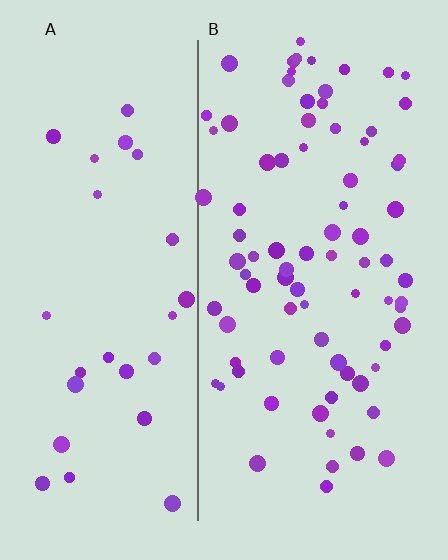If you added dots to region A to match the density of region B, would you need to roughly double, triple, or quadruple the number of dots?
Approximately triple.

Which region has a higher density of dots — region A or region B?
B (the right).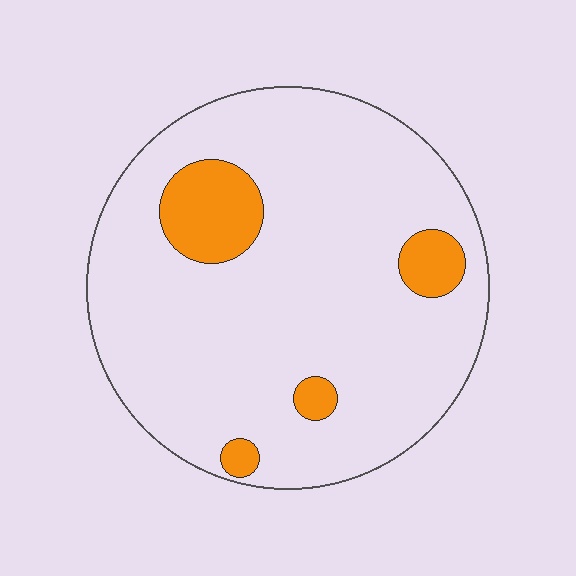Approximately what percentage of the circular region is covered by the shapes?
Approximately 10%.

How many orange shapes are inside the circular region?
4.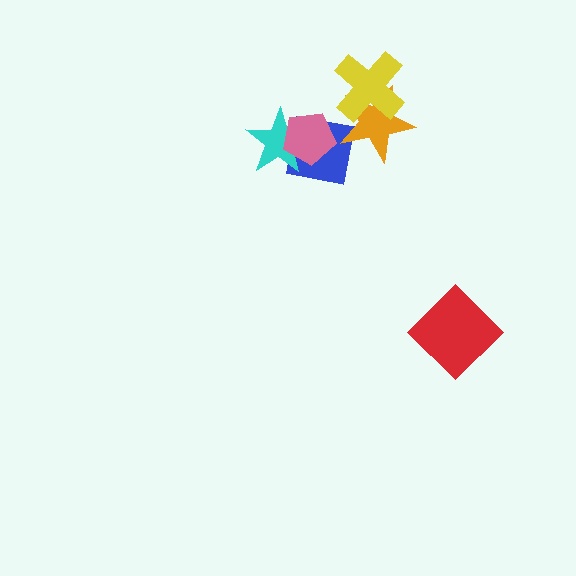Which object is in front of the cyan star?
The pink pentagon is in front of the cyan star.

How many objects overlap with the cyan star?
2 objects overlap with the cyan star.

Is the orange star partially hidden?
Yes, it is partially covered by another shape.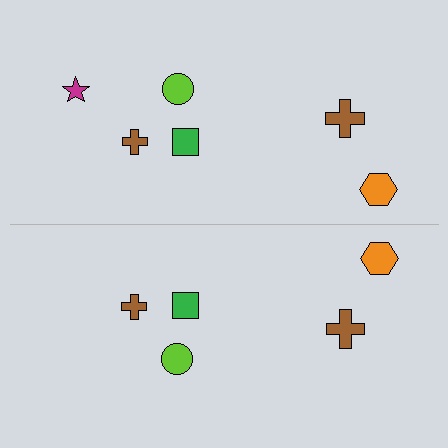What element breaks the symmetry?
A magenta star is missing from the bottom side.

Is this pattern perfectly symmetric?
No, the pattern is not perfectly symmetric. A magenta star is missing from the bottom side.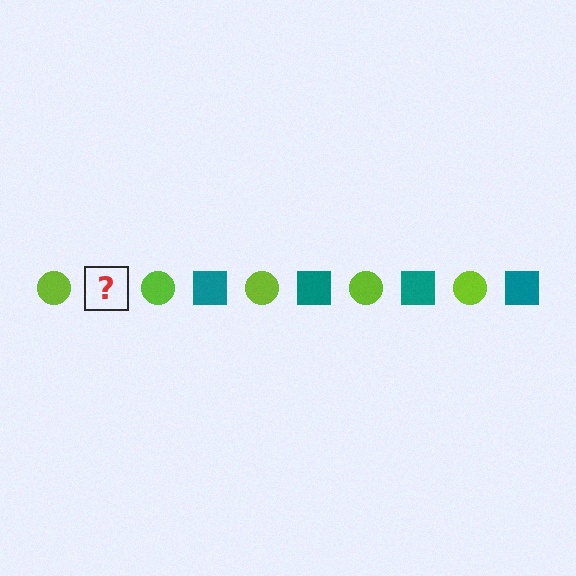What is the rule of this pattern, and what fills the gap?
The rule is that the pattern alternates between lime circle and teal square. The gap should be filled with a teal square.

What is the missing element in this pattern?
The missing element is a teal square.